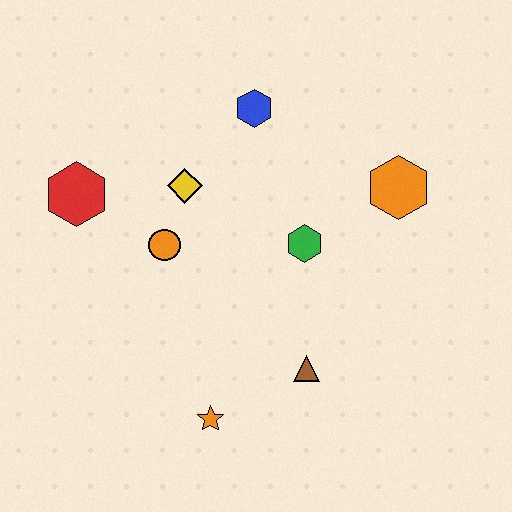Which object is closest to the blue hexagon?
The yellow diamond is closest to the blue hexagon.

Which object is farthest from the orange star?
The blue hexagon is farthest from the orange star.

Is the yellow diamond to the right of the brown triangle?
No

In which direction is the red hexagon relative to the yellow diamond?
The red hexagon is to the left of the yellow diamond.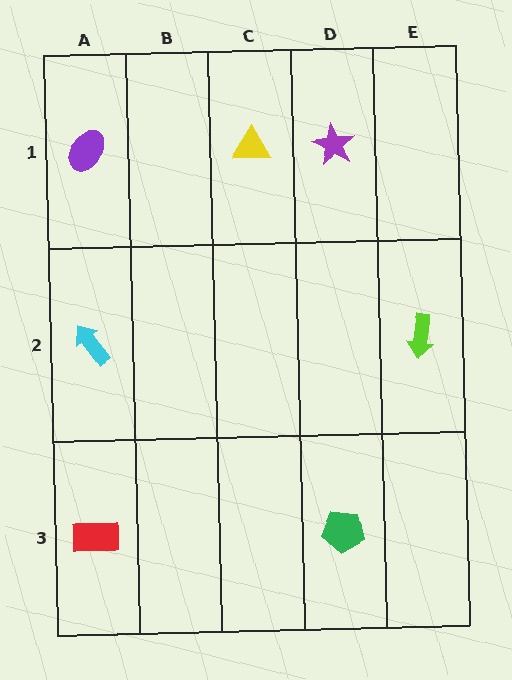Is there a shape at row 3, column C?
No, that cell is empty.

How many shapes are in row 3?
2 shapes.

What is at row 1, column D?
A purple star.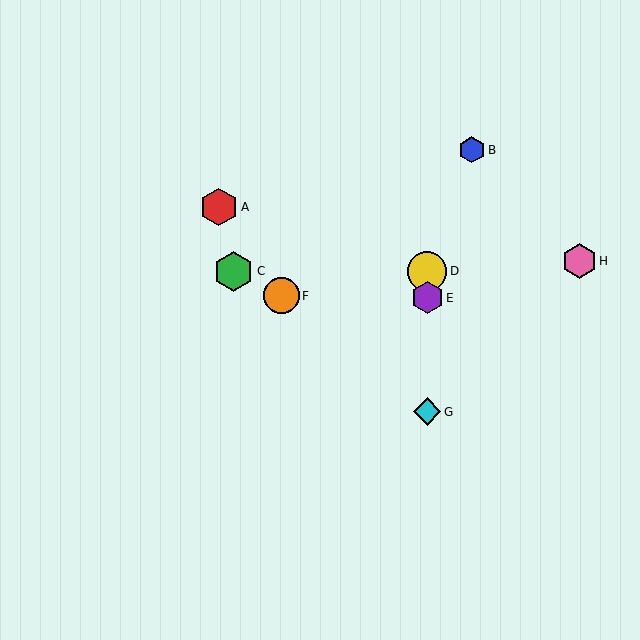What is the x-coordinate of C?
Object C is at x≈234.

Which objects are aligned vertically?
Objects D, E, G are aligned vertically.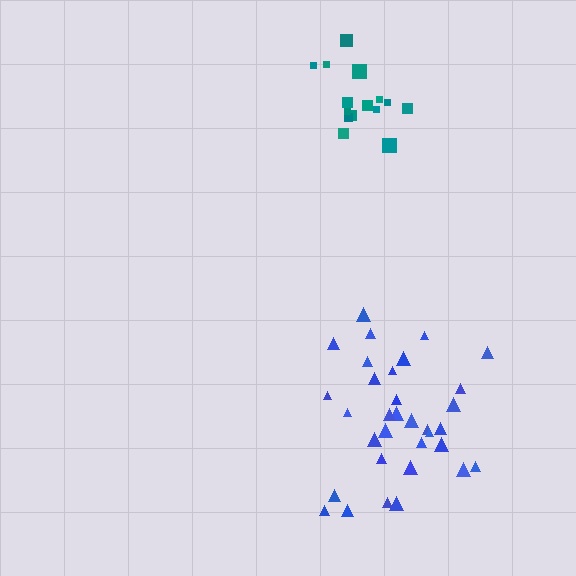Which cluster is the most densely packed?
Teal.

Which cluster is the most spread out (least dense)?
Blue.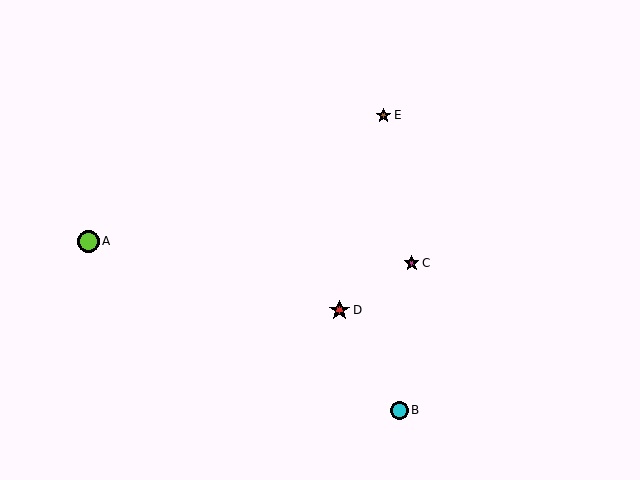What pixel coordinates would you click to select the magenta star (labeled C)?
Click at (412, 263) to select the magenta star C.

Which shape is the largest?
The lime circle (labeled A) is the largest.